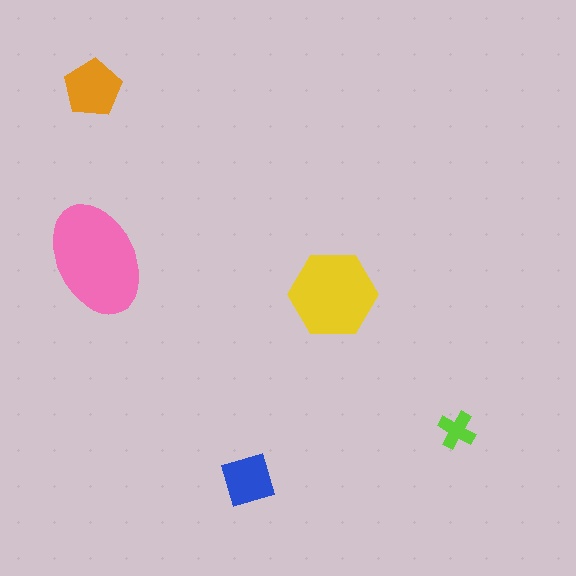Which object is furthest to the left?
The orange pentagon is leftmost.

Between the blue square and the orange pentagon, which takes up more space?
The orange pentagon.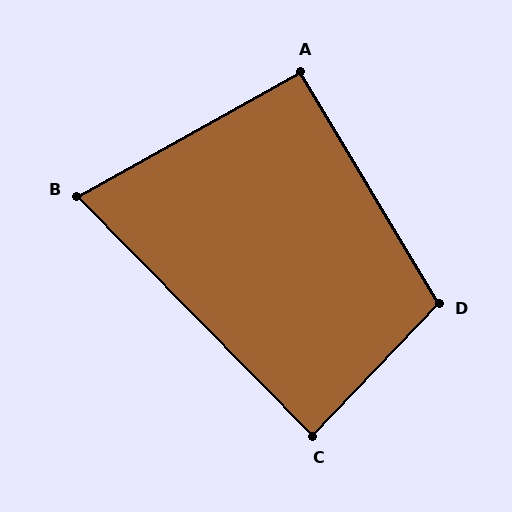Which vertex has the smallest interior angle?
B, at approximately 75 degrees.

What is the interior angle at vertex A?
Approximately 92 degrees (approximately right).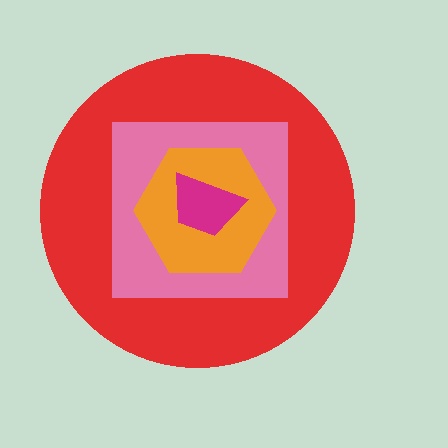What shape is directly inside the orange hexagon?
The magenta trapezoid.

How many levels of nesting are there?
4.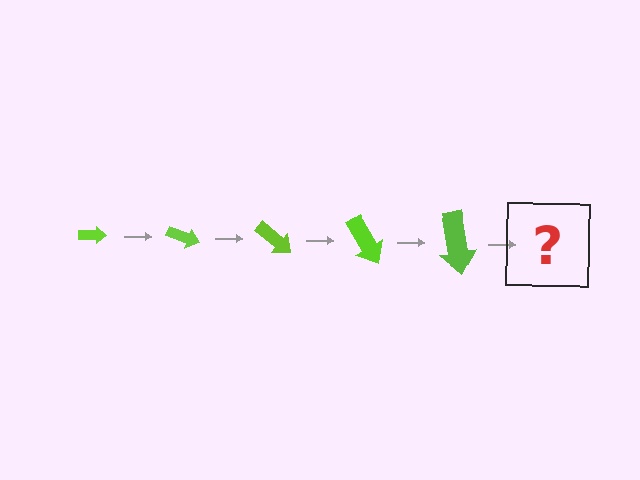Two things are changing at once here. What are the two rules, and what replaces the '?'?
The two rules are that the arrow grows larger each step and it rotates 20 degrees each step. The '?' should be an arrow, larger than the previous one and rotated 100 degrees from the start.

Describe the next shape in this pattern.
It should be an arrow, larger than the previous one and rotated 100 degrees from the start.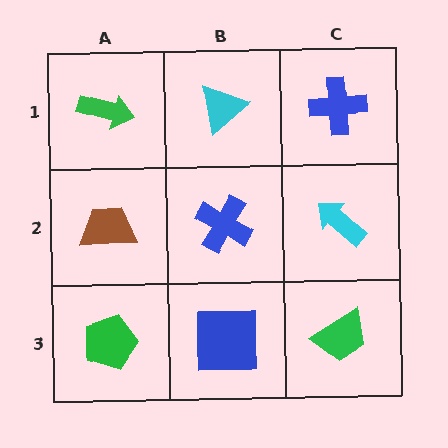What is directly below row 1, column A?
A brown trapezoid.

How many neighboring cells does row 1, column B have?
3.